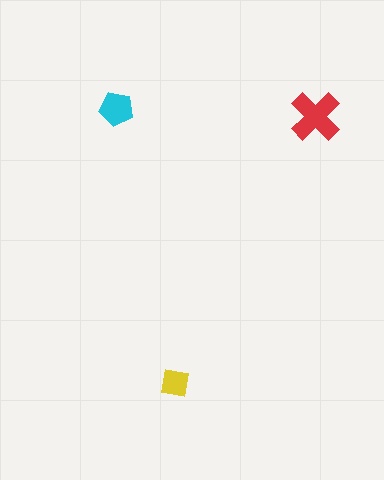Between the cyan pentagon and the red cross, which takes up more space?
The red cross.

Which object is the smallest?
The yellow square.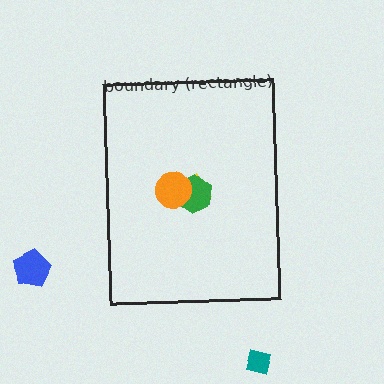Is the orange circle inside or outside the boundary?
Inside.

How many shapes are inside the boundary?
3 inside, 2 outside.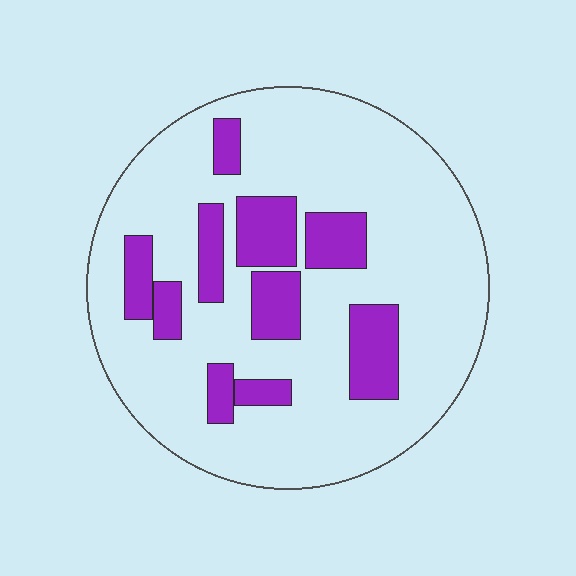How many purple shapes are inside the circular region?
10.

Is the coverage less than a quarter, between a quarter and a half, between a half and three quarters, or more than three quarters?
Less than a quarter.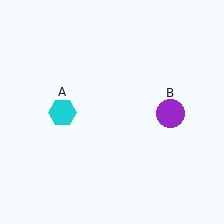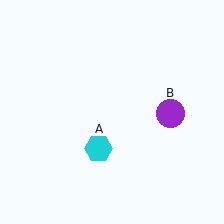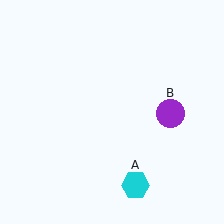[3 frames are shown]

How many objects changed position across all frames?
1 object changed position: cyan hexagon (object A).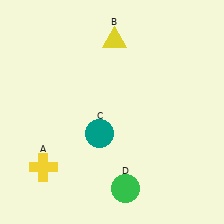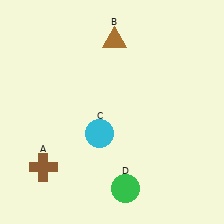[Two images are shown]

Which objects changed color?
A changed from yellow to brown. B changed from yellow to brown. C changed from teal to cyan.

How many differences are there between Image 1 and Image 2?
There are 3 differences between the two images.